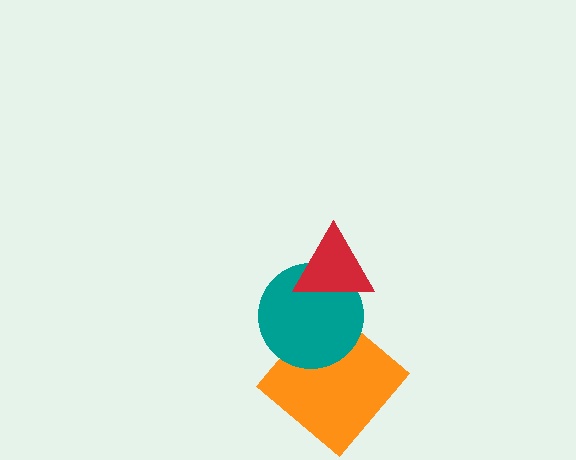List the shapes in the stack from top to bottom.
From top to bottom: the red triangle, the teal circle, the orange diamond.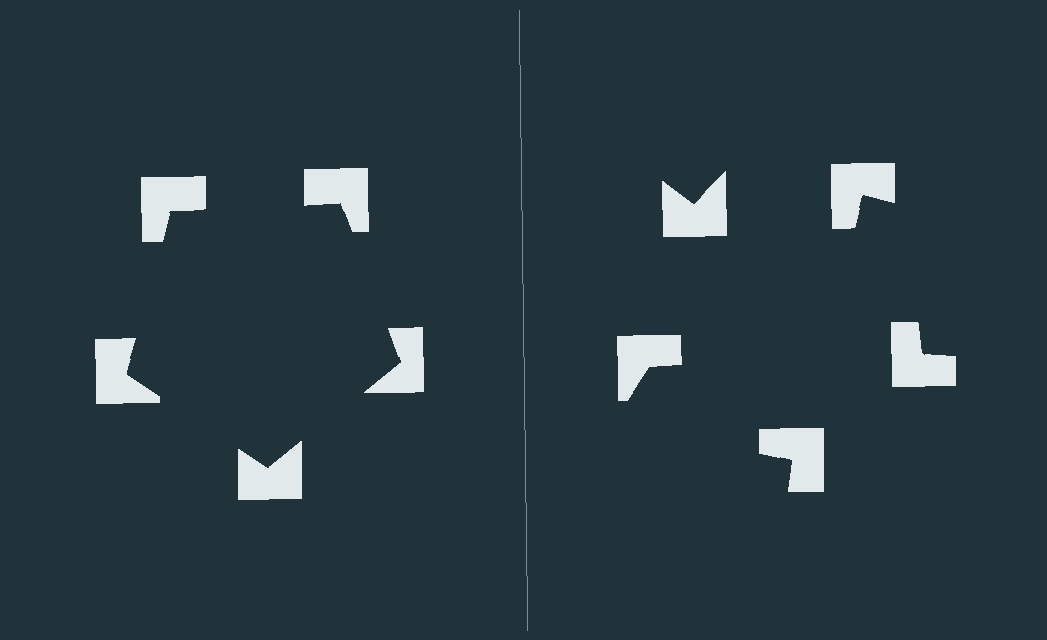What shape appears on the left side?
An illusory pentagon.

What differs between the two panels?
The notched squares are positioned identically on both sides; only the wedge orientations differ. On the left they align to a pentagon; on the right they are misaligned.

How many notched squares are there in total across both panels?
10 — 5 on each side.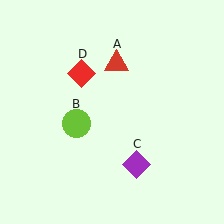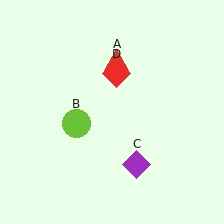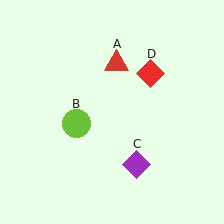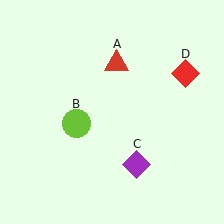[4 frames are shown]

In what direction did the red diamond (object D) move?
The red diamond (object D) moved right.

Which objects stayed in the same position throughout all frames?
Red triangle (object A) and lime circle (object B) and purple diamond (object C) remained stationary.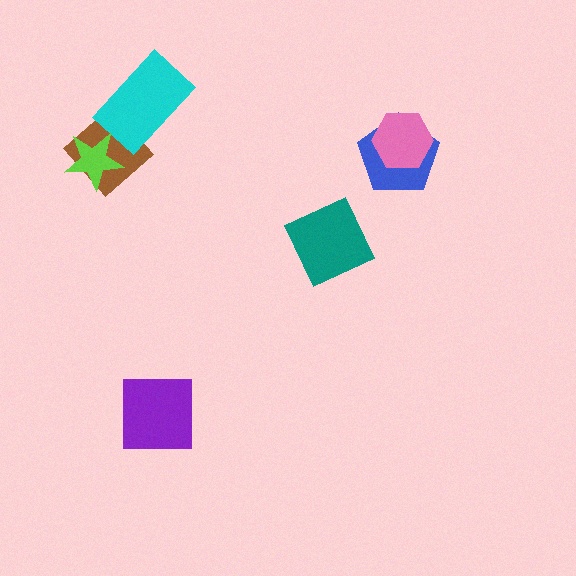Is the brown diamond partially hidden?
Yes, it is partially covered by another shape.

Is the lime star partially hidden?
No, no other shape covers it.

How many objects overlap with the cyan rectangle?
1 object overlaps with the cyan rectangle.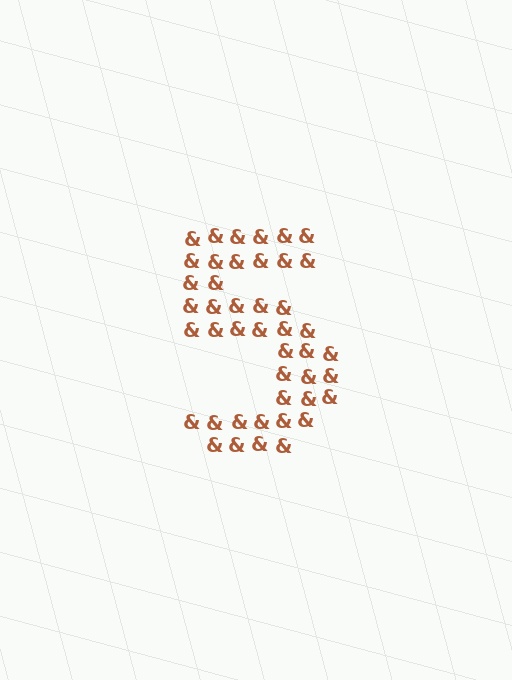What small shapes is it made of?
It is made of small ampersands.